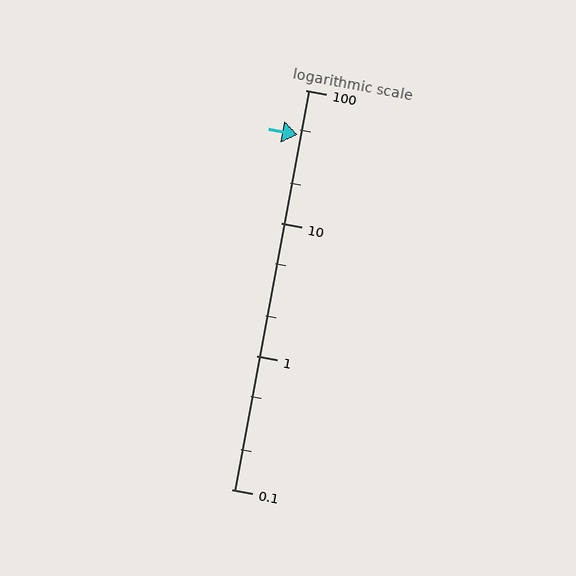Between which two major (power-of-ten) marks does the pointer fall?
The pointer is between 10 and 100.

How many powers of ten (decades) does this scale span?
The scale spans 3 decades, from 0.1 to 100.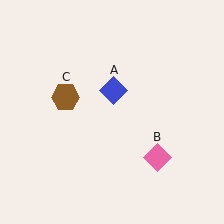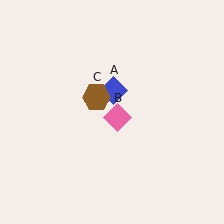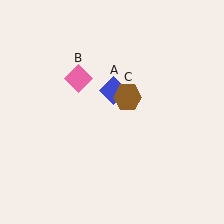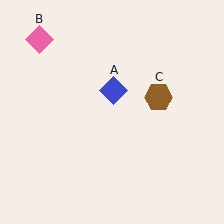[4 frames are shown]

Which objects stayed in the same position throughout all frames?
Blue diamond (object A) remained stationary.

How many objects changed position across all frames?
2 objects changed position: pink diamond (object B), brown hexagon (object C).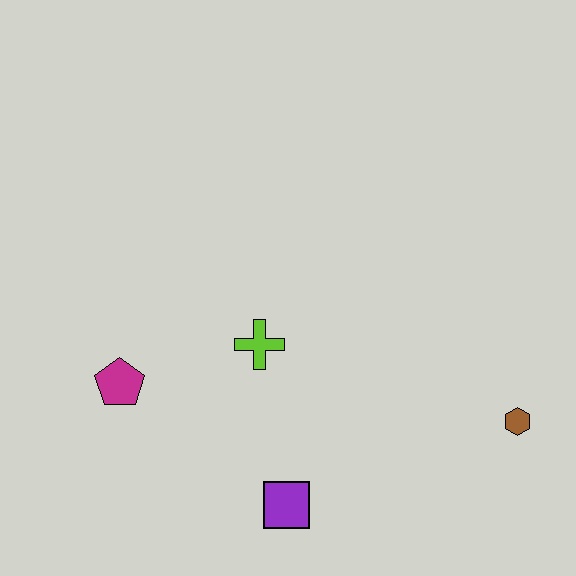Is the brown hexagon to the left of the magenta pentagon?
No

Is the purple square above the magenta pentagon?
No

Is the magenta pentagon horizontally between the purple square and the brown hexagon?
No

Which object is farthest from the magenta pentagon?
The brown hexagon is farthest from the magenta pentagon.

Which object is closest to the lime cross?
The magenta pentagon is closest to the lime cross.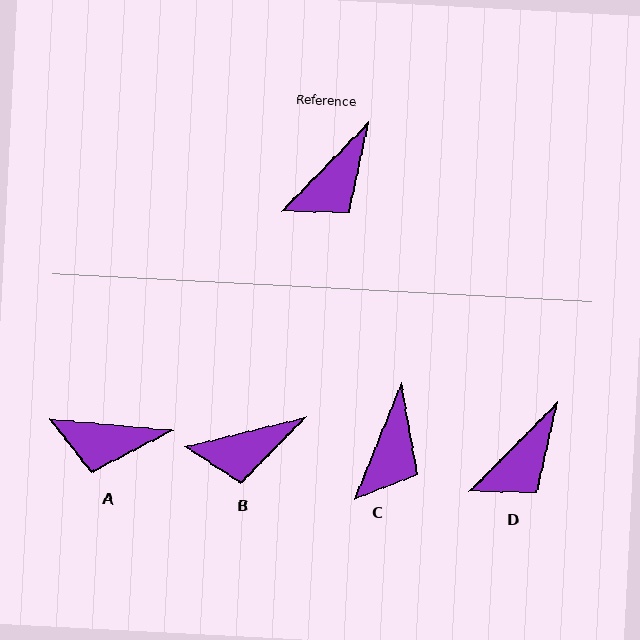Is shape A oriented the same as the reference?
No, it is off by about 50 degrees.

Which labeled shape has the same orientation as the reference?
D.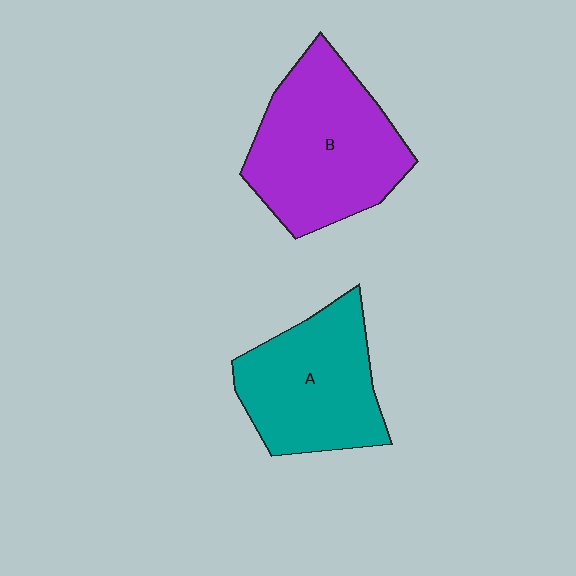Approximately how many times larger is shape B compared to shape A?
Approximately 1.2 times.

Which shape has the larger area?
Shape B (purple).